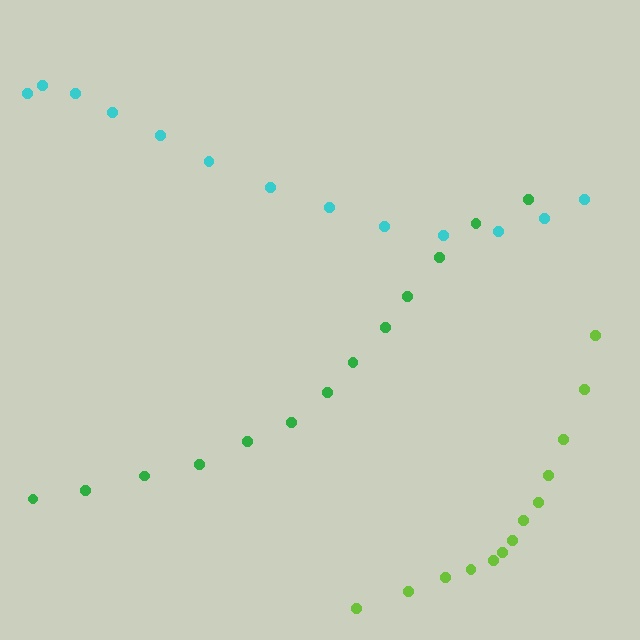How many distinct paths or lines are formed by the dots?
There are 3 distinct paths.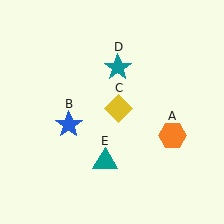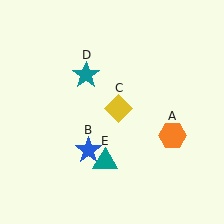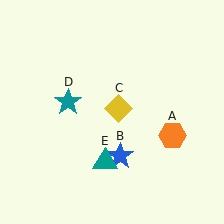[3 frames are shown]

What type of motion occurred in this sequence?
The blue star (object B), teal star (object D) rotated counterclockwise around the center of the scene.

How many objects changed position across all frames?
2 objects changed position: blue star (object B), teal star (object D).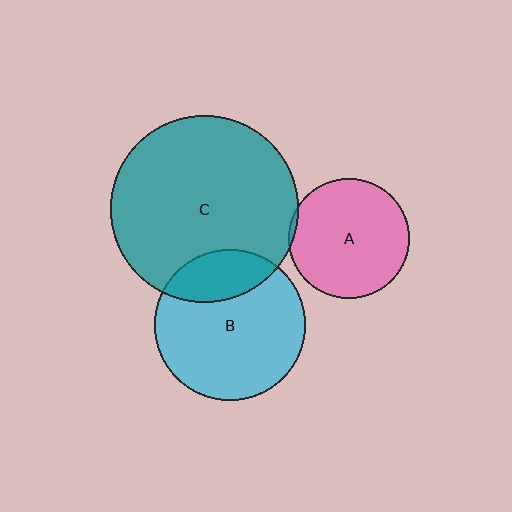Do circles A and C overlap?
Yes.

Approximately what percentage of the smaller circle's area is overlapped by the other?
Approximately 5%.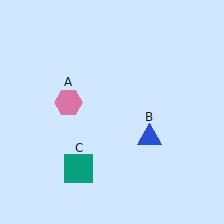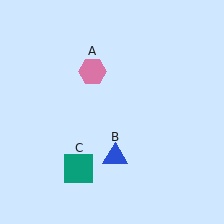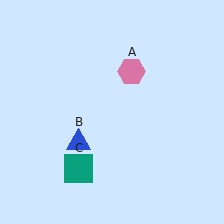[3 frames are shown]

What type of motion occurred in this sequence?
The pink hexagon (object A), blue triangle (object B) rotated clockwise around the center of the scene.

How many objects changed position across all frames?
2 objects changed position: pink hexagon (object A), blue triangle (object B).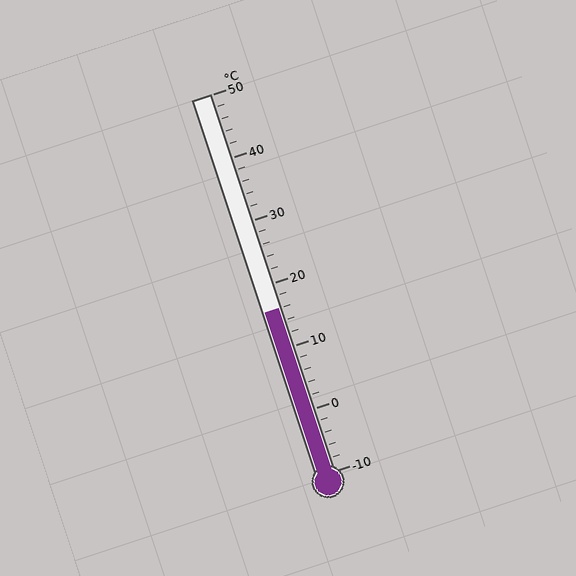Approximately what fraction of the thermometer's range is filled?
The thermometer is filled to approximately 45% of its range.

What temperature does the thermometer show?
The thermometer shows approximately 16°C.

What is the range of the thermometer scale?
The thermometer scale ranges from -10°C to 50°C.